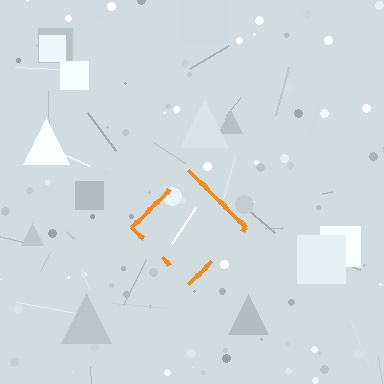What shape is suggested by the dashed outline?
The dashed outline suggests a diamond.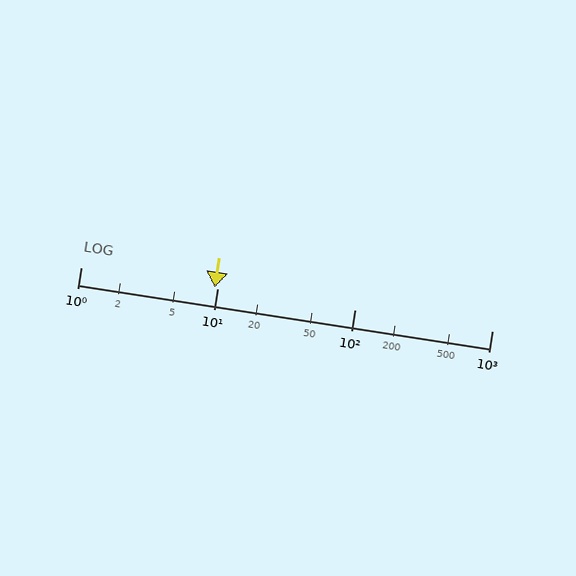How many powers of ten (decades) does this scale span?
The scale spans 3 decades, from 1 to 1000.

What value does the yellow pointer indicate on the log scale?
The pointer indicates approximately 9.5.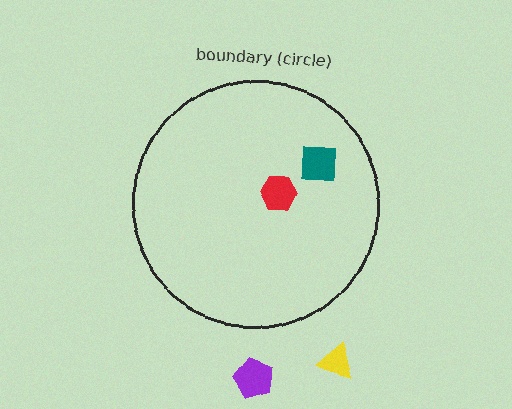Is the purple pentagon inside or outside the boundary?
Outside.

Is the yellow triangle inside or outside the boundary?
Outside.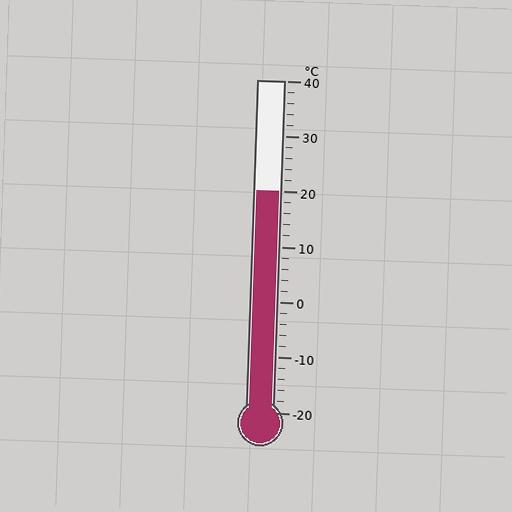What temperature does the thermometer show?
The thermometer shows approximately 20°C.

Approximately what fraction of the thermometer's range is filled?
The thermometer is filled to approximately 65% of its range.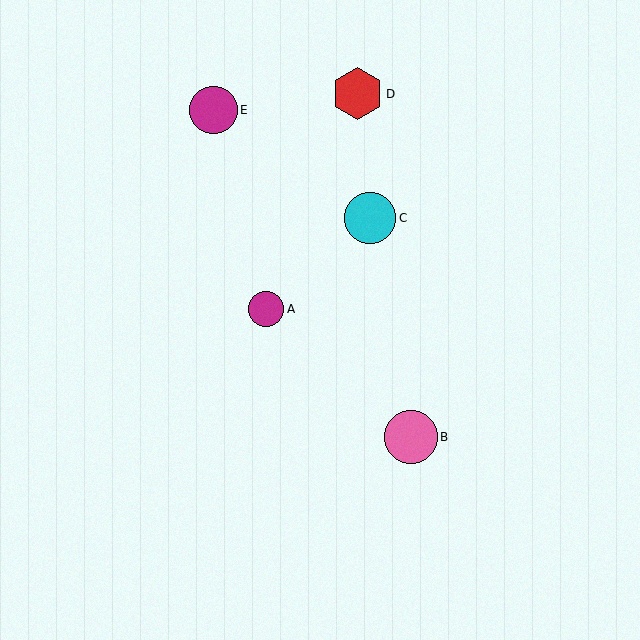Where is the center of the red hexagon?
The center of the red hexagon is at (358, 94).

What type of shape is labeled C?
Shape C is a cyan circle.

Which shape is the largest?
The pink circle (labeled B) is the largest.